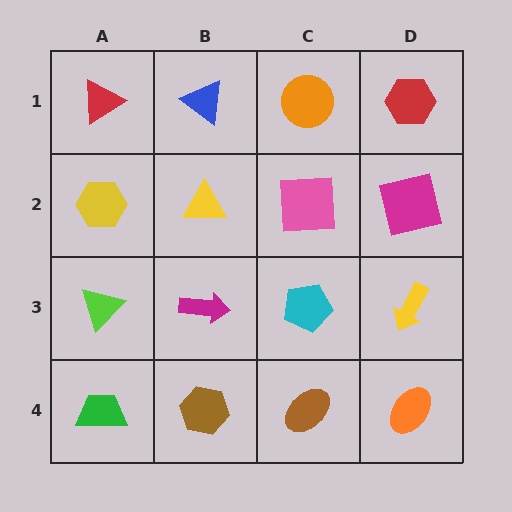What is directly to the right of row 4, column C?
An orange ellipse.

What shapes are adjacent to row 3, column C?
A pink square (row 2, column C), a brown ellipse (row 4, column C), a magenta arrow (row 3, column B), a yellow arrow (row 3, column D).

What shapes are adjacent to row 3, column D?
A magenta square (row 2, column D), an orange ellipse (row 4, column D), a cyan pentagon (row 3, column C).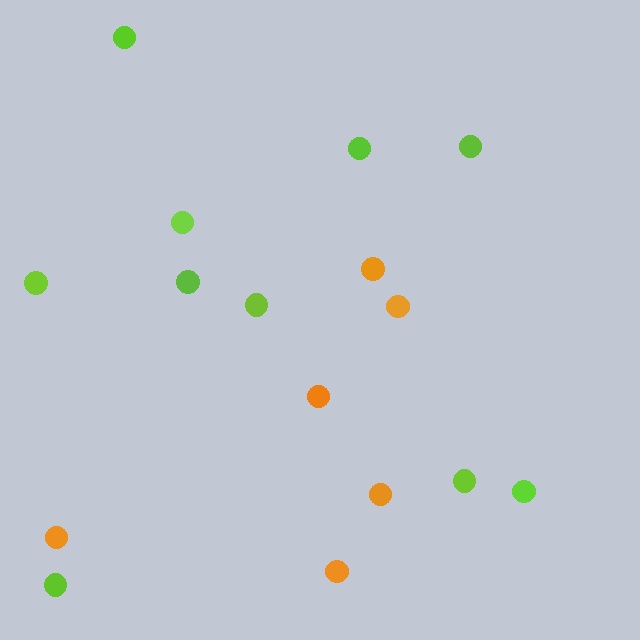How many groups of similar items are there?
There are 2 groups: one group of orange circles (6) and one group of lime circles (10).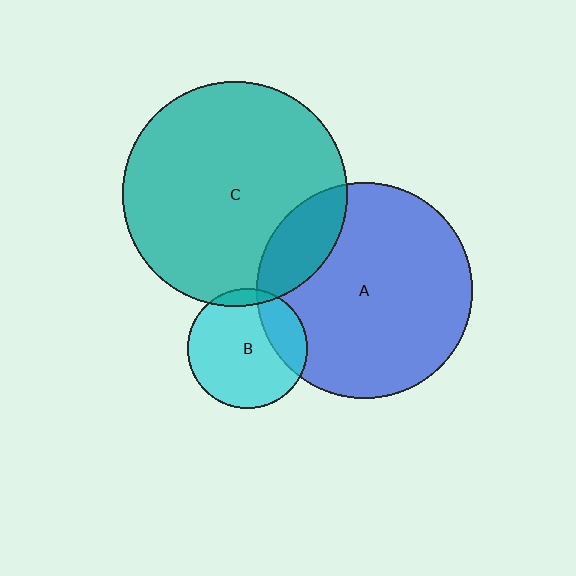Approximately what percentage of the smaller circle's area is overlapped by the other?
Approximately 25%.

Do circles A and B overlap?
Yes.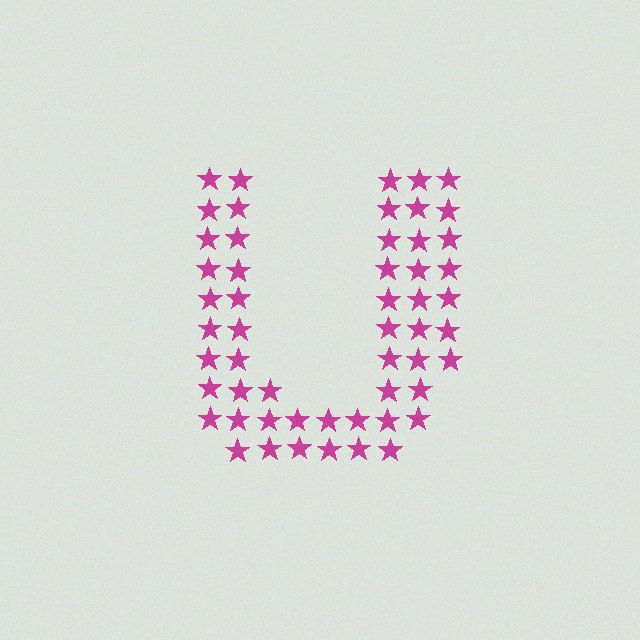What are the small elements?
The small elements are stars.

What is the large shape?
The large shape is the letter U.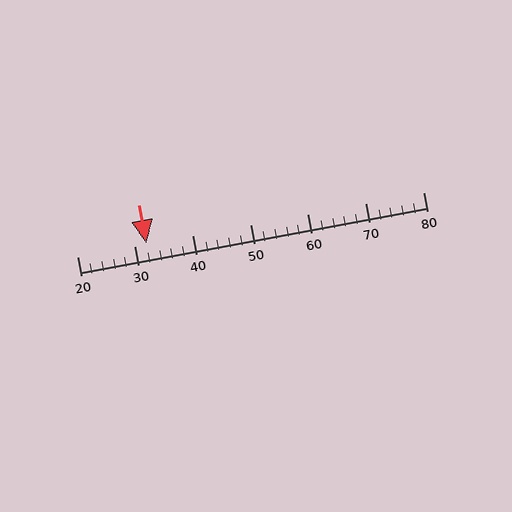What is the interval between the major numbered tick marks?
The major tick marks are spaced 10 units apart.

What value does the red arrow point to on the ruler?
The red arrow points to approximately 32.